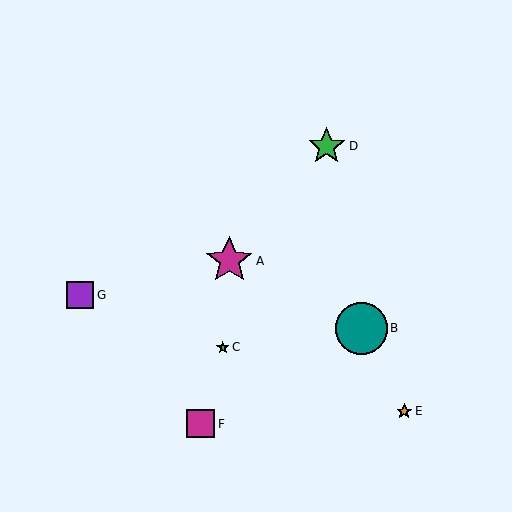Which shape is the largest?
The teal circle (labeled B) is the largest.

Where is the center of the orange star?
The center of the orange star is at (404, 411).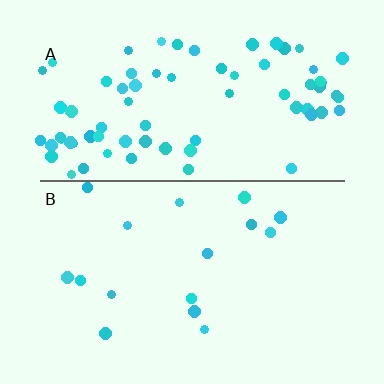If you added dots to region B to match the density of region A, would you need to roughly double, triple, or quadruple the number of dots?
Approximately quadruple.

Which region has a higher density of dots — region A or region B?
A (the top).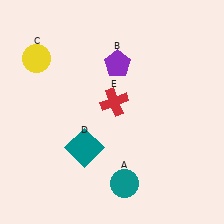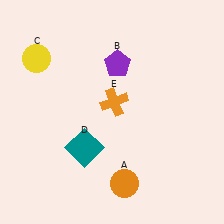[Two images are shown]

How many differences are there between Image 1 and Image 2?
There are 2 differences between the two images.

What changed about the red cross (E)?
In Image 1, E is red. In Image 2, it changed to orange.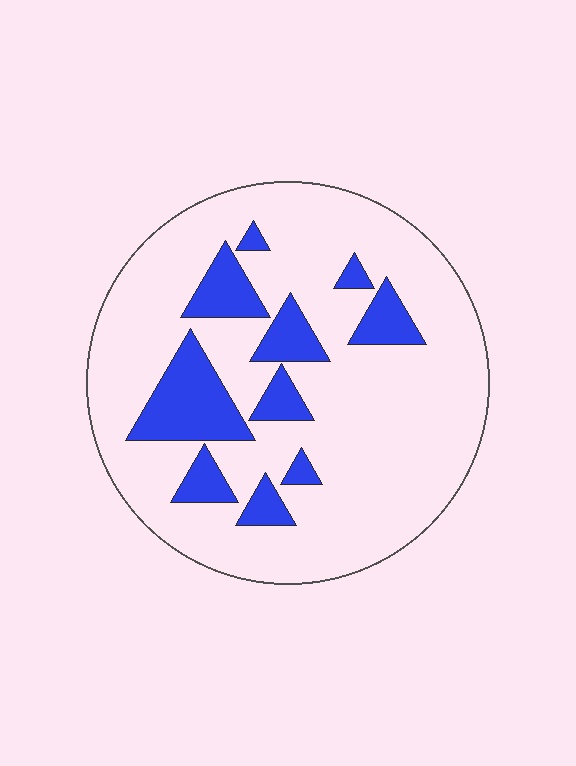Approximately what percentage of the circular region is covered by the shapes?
Approximately 20%.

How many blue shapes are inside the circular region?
10.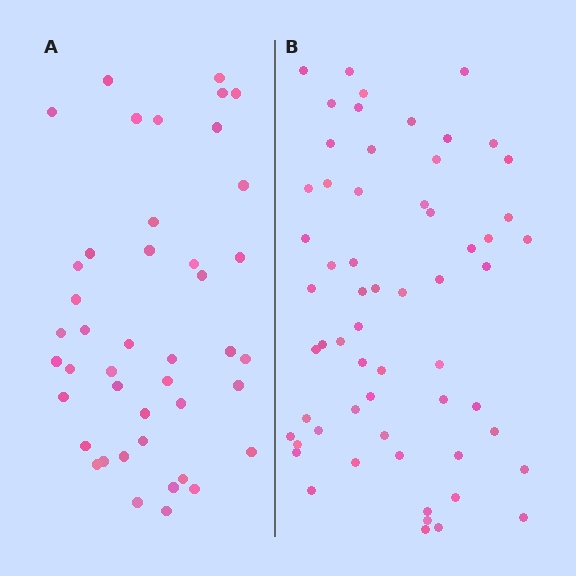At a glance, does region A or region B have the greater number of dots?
Region B (the right region) has more dots.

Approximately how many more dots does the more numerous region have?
Region B has approximately 15 more dots than region A.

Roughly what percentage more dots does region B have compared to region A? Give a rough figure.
About 40% more.